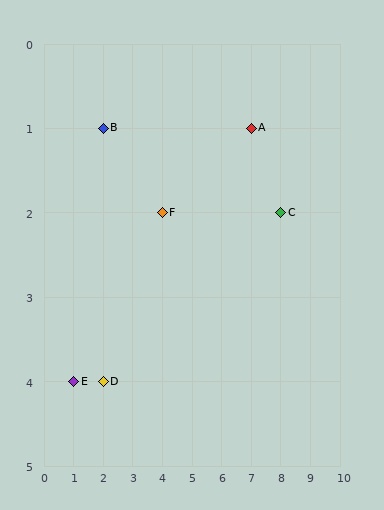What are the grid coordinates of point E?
Point E is at grid coordinates (1, 4).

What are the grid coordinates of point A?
Point A is at grid coordinates (7, 1).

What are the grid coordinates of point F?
Point F is at grid coordinates (4, 2).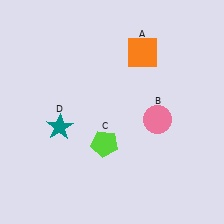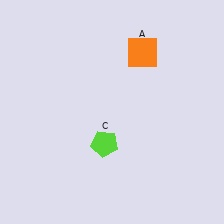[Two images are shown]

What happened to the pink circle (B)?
The pink circle (B) was removed in Image 2. It was in the bottom-right area of Image 1.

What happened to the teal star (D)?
The teal star (D) was removed in Image 2. It was in the bottom-left area of Image 1.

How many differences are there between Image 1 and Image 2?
There are 2 differences between the two images.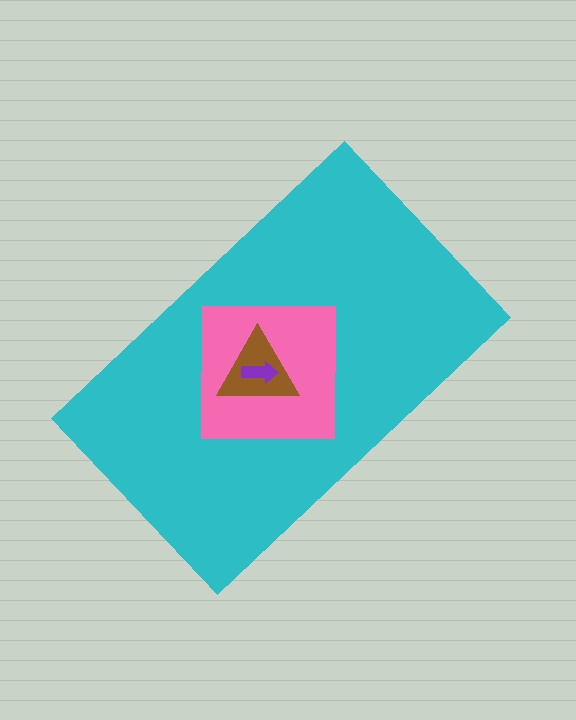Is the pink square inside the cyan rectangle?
Yes.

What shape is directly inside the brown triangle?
The purple arrow.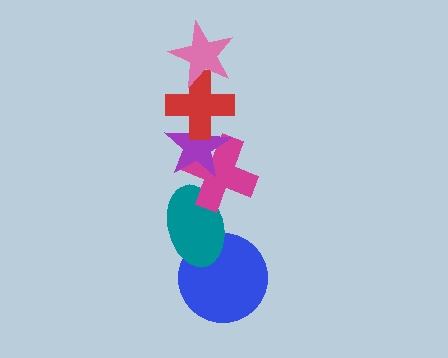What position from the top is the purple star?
The purple star is 3rd from the top.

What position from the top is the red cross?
The red cross is 2nd from the top.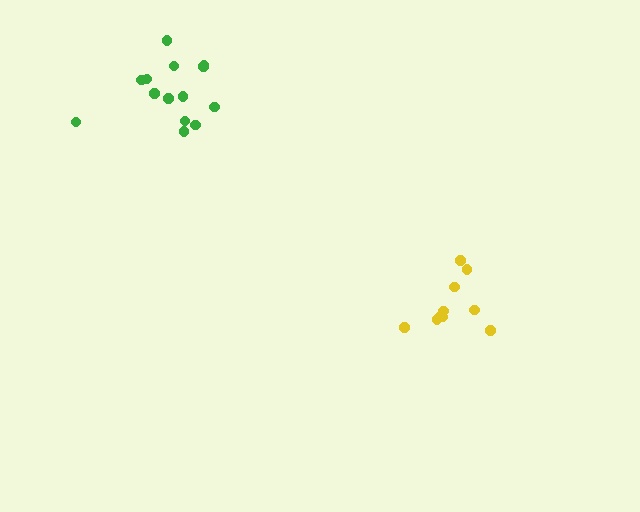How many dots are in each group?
Group 1: 14 dots, Group 2: 10 dots (24 total).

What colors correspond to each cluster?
The clusters are colored: green, yellow.